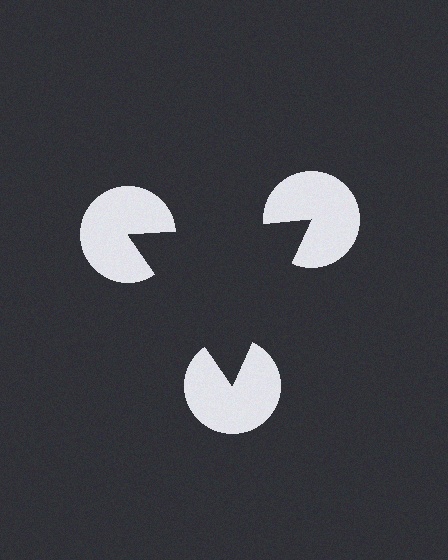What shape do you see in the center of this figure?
An illusory triangle — its edges are inferred from the aligned wedge cuts in the pac-man discs, not physically drawn.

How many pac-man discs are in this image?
There are 3 — one at each vertex of the illusory triangle.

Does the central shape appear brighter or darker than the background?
It typically appears slightly darker than the background, even though no actual brightness change is drawn.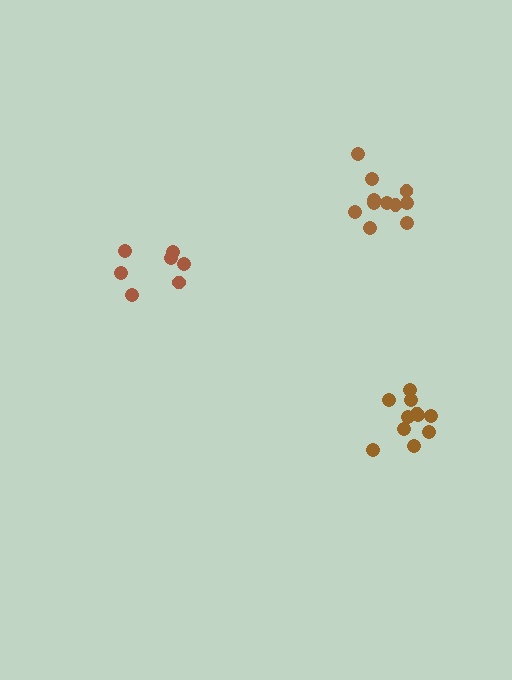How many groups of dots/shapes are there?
There are 3 groups.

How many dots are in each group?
Group 1: 11 dots, Group 2: 11 dots, Group 3: 7 dots (29 total).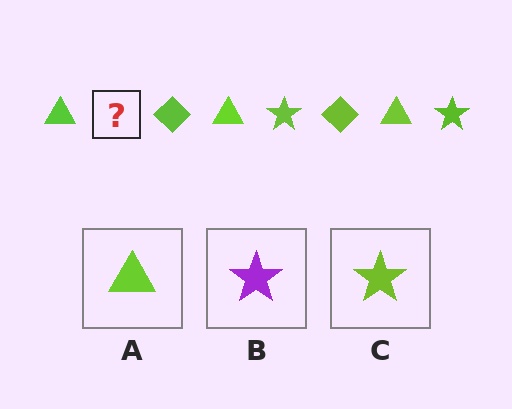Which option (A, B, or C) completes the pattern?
C.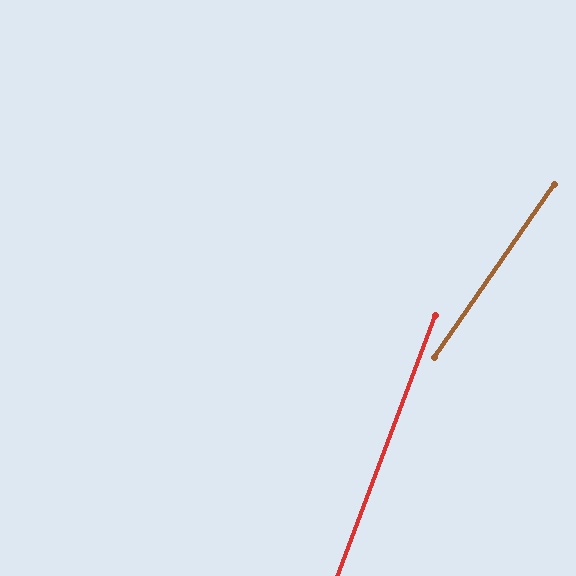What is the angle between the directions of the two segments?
Approximately 14 degrees.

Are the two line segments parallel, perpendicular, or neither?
Neither parallel nor perpendicular — they differ by about 14°.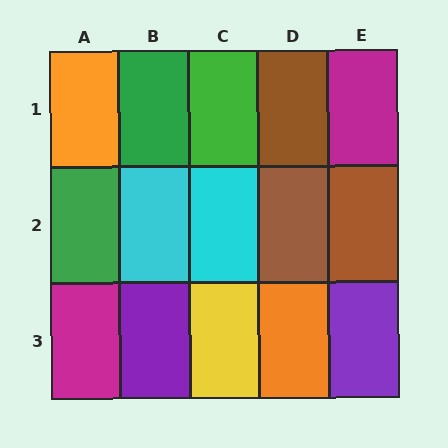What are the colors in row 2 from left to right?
Green, cyan, cyan, brown, brown.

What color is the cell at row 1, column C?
Green.